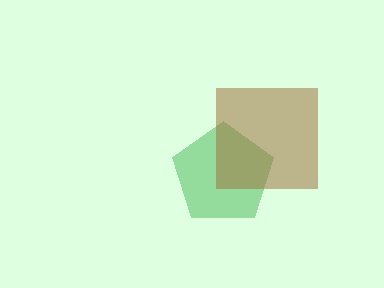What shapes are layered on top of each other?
The layered shapes are: a green pentagon, a brown square.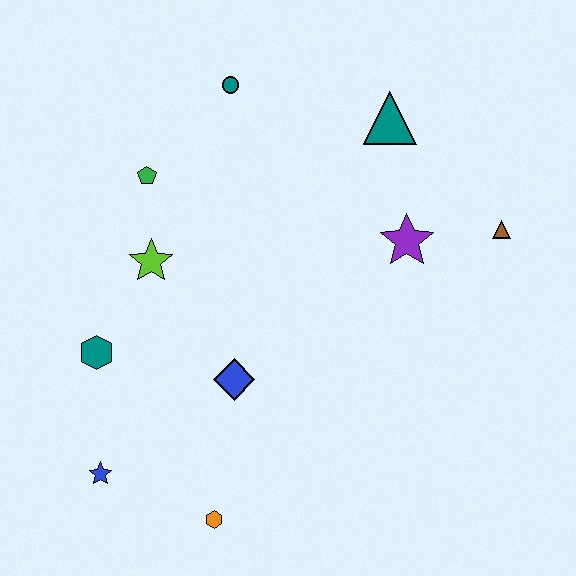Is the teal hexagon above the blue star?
Yes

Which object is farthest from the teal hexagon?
The brown triangle is farthest from the teal hexagon.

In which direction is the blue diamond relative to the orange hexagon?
The blue diamond is above the orange hexagon.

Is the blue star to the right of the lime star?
No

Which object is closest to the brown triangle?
The purple star is closest to the brown triangle.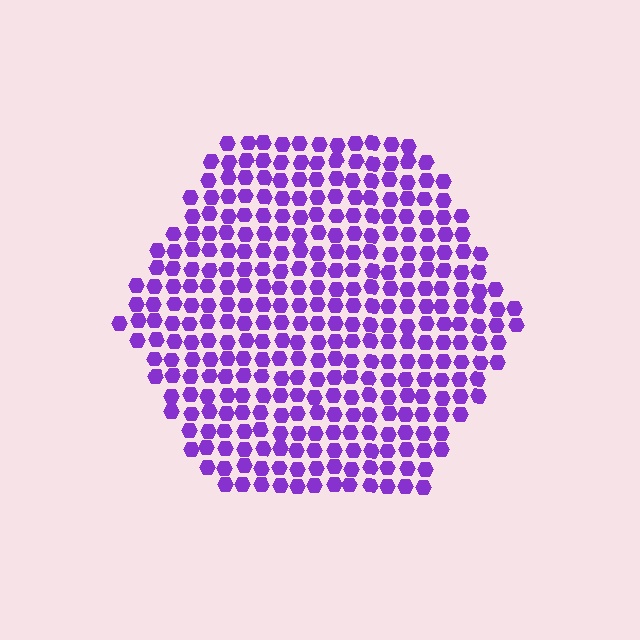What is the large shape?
The large shape is a hexagon.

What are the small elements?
The small elements are hexagons.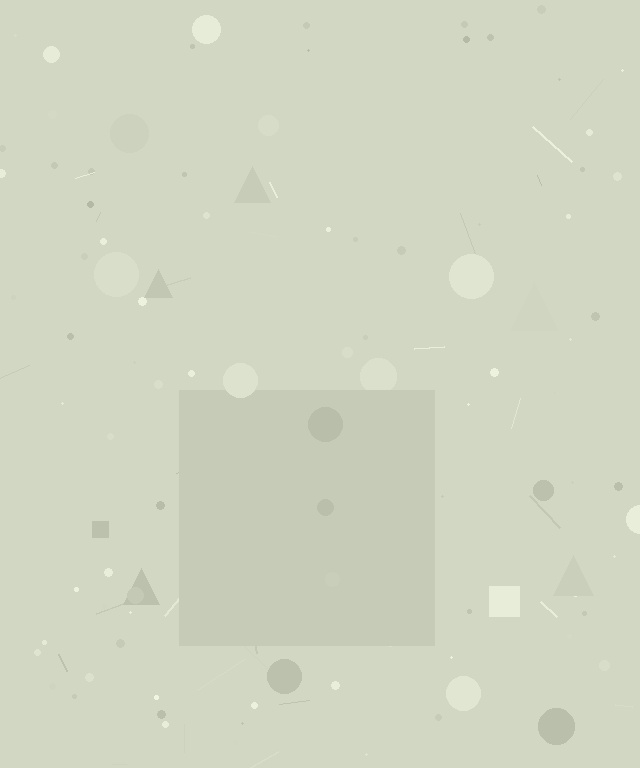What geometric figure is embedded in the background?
A square is embedded in the background.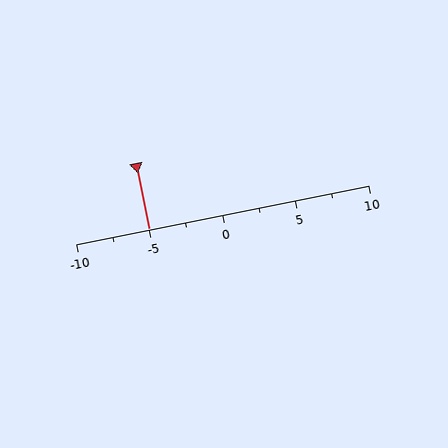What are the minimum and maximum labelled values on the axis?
The axis runs from -10 to 10.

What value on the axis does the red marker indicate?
The marker indicates approximately -5.